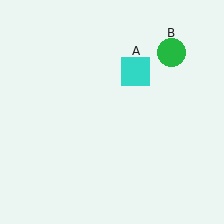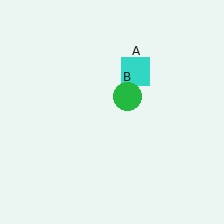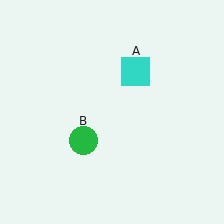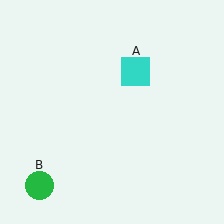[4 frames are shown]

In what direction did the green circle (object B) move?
The green circle (object B) moved down and to the left.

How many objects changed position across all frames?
1 object changed position: green circle (object B).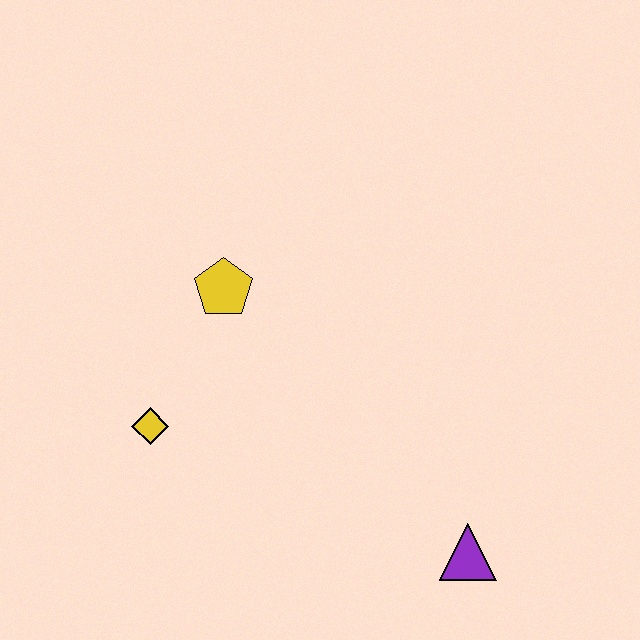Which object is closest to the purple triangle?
The yellow diamond is closest to the purple triangle.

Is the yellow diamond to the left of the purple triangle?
Yes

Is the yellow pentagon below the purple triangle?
No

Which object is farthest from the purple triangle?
The yellow pentagon is farthest from the purple triangle.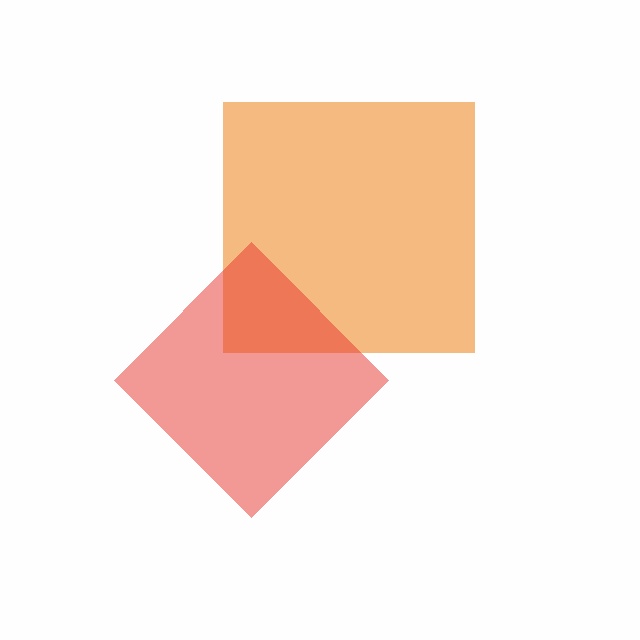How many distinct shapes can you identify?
There are 2 distinct shapes: an orange square, a red diamond.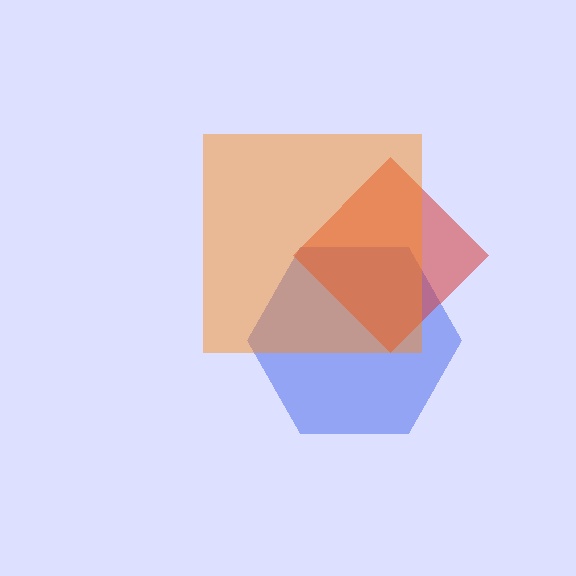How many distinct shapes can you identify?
There are 3 distinct shapes: a blue hexagon, a red diamond, an orange square.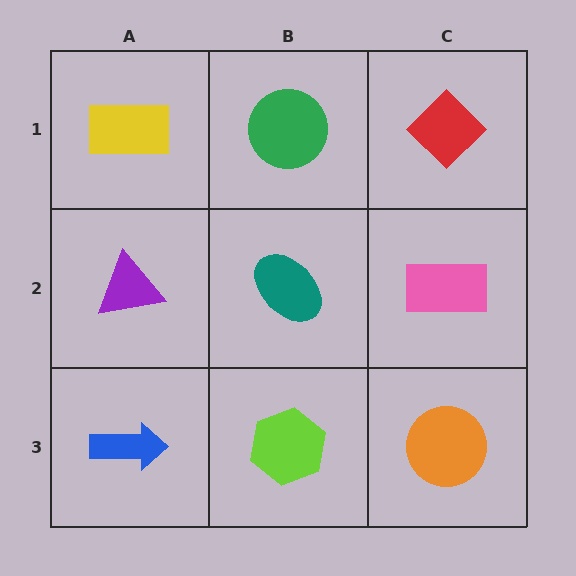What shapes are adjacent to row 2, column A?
A yellow rectangle (row 1, column A), a blue arrow (row 3, column A), a teal ellipse (row 2, column B).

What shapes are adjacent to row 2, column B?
A green circle (row 1, column B), a lime hexagon (row 3, column B), a purple triangle (row 2, column A), a pink rectangle (row 2, column C).